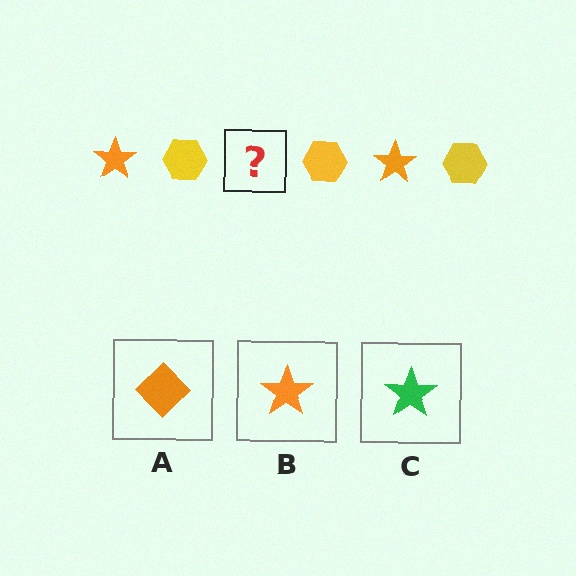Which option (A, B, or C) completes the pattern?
B.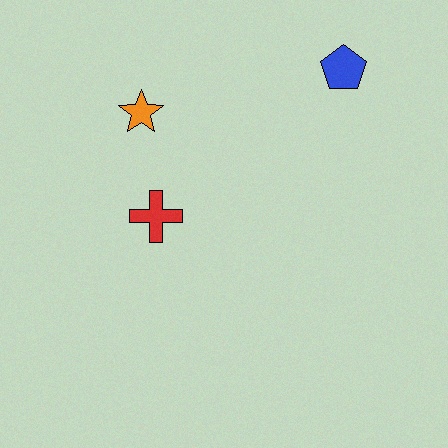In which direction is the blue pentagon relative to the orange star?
The blue pentagon is to the right of the orange star.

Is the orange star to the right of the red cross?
No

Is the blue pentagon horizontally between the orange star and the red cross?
No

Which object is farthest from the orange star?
The blue pentagon is farthest from the orange star.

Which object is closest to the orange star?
The red cross is closest to the orange star.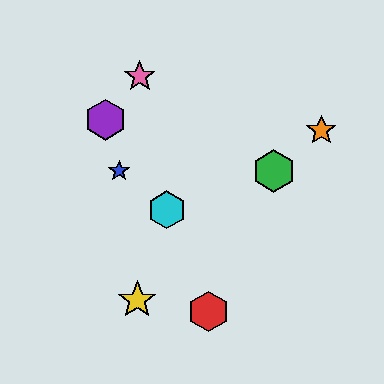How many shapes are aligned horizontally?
2 shapes (the blue star, the green hexagon) are aligned horizontally.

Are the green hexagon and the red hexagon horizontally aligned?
No, the green hexagon is at y≈171 and the red hexagon is at y≈311.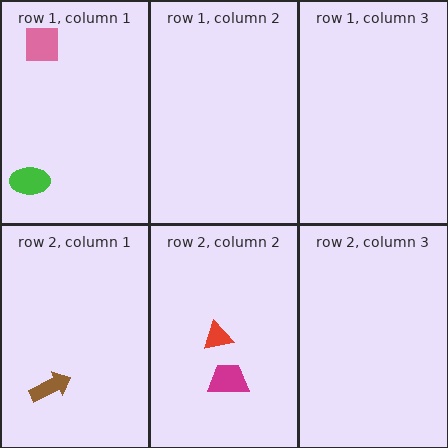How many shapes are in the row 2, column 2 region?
2.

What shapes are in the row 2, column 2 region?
The magenta trapezoid, the red triangle.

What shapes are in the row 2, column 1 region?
The brown arrow.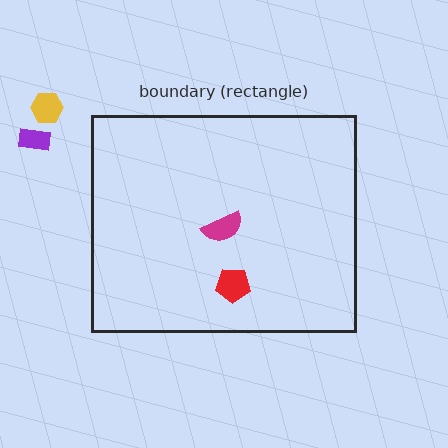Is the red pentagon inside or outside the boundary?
Inside.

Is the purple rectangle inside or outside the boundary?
Outside.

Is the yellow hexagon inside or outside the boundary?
Outside.